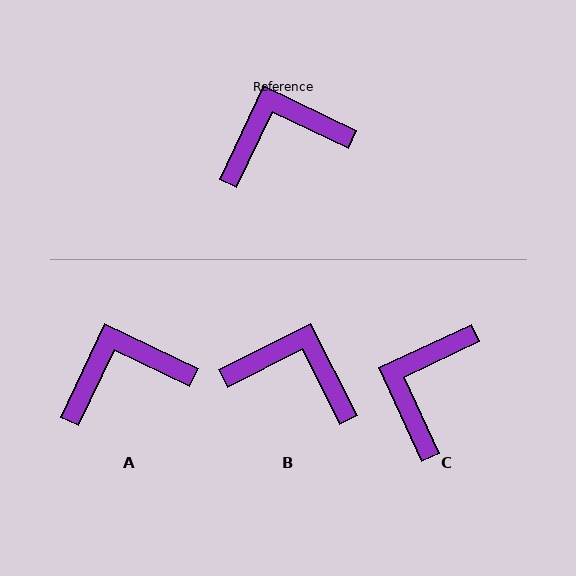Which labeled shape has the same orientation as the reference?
A.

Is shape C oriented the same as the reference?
No, it is off by about 50 degrees.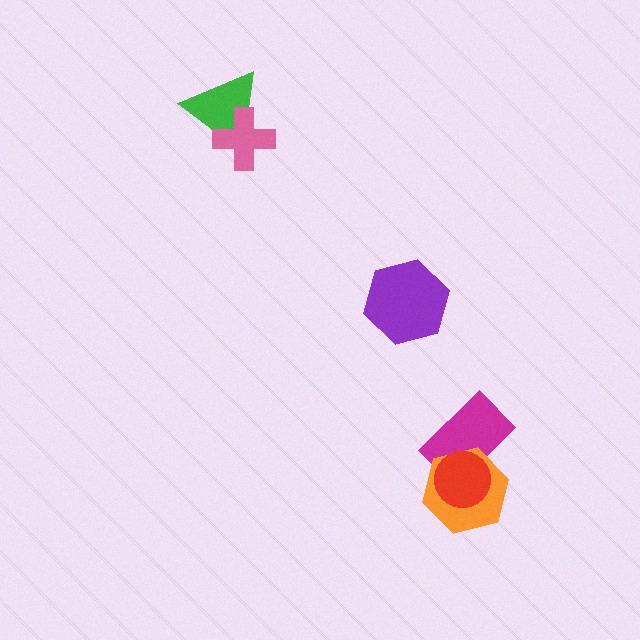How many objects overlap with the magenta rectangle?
2 objects overlap with the magenta rectangle.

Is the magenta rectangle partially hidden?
Yes, it is partially covered by another shape.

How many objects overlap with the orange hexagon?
2 objects overlap with the orange hexagon.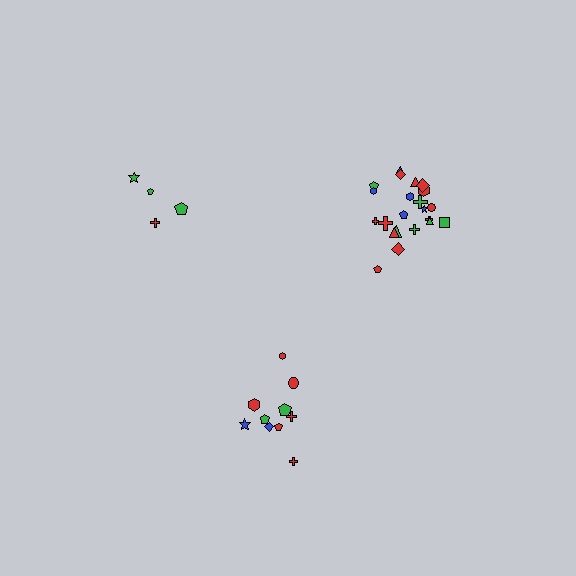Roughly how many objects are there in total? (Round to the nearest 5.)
Roughly 35 objects in total.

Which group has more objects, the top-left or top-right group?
The top-right group.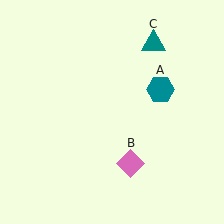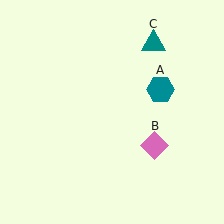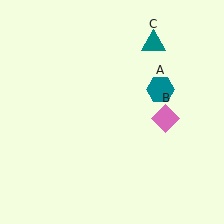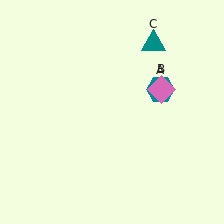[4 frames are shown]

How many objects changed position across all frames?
1 object changed position: pink diamond (object B).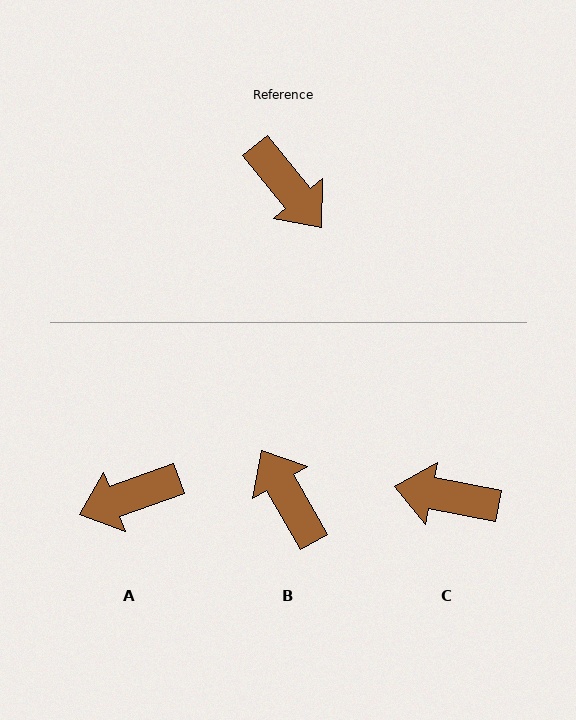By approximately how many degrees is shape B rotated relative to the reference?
Approximately 171 degrees counter-clockwise.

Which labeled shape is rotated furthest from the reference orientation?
B, about 171 degrees away.